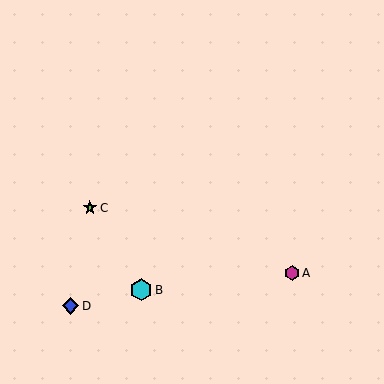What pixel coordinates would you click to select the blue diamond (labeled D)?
Click at (70, 306) to select the blue diamond D.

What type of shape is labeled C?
Shape C is a lime star.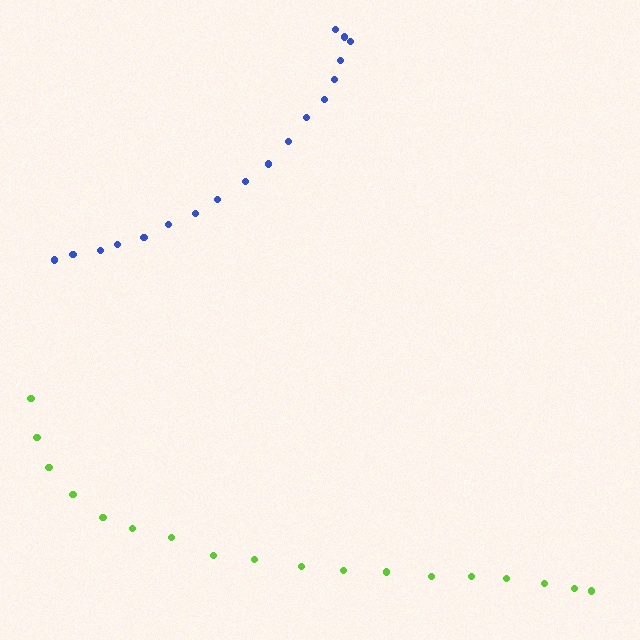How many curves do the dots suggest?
There are 2 distinct paths.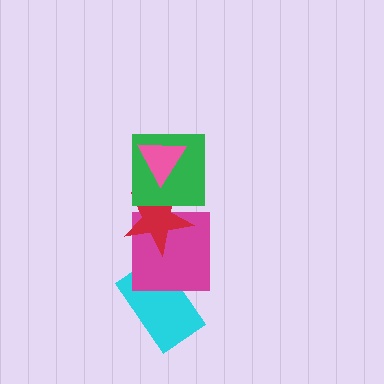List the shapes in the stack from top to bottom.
From top to bottom: the pink triangle, the green square, the red star, the magenta square, the cyan rectangle.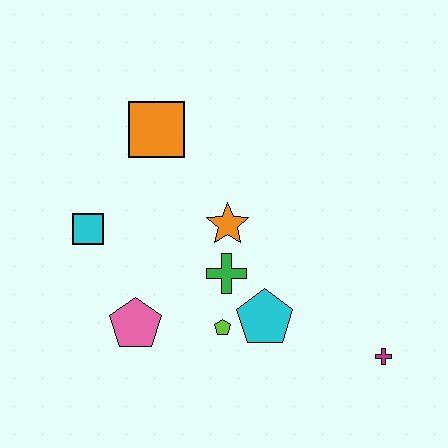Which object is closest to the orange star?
The green cross is closest to the orange star.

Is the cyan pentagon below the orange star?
Yes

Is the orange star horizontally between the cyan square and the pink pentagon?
No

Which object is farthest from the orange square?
The magenta cross is farthest from the orange square.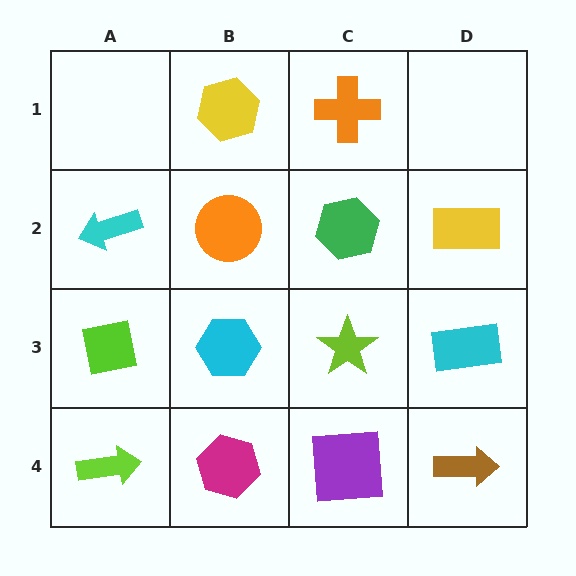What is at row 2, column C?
A green hexagon.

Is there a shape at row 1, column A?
No, that cell is empty.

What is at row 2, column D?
A yellow rectangle.